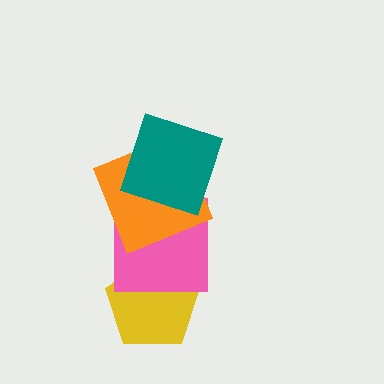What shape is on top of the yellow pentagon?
The pink square is on top of the yellow pentagon.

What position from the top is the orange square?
The orange square is 2nd from the top.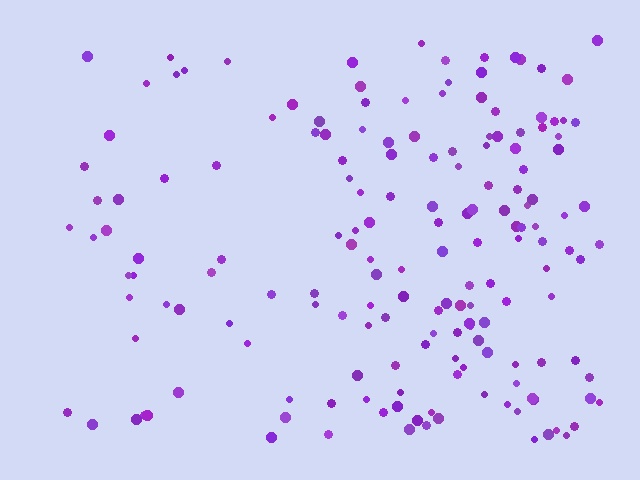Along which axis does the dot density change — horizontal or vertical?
Horizontal.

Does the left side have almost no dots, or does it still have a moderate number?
Still a moderate number, just noticeably fewer than the right.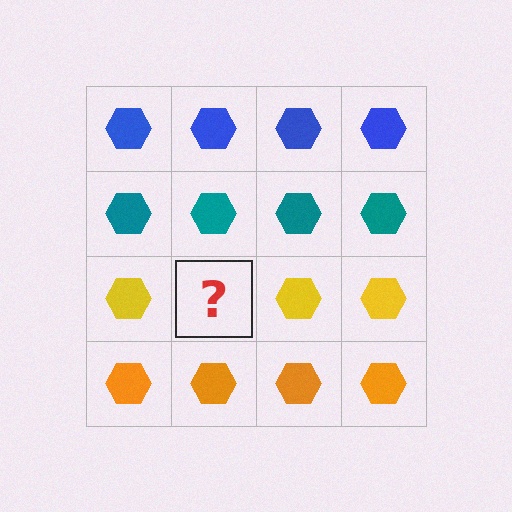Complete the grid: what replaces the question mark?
The question mark should be replaced with a yellow hexagon.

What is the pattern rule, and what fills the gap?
The rule is that each row has a consistent color. The gap should be filled with a yellow hexagon.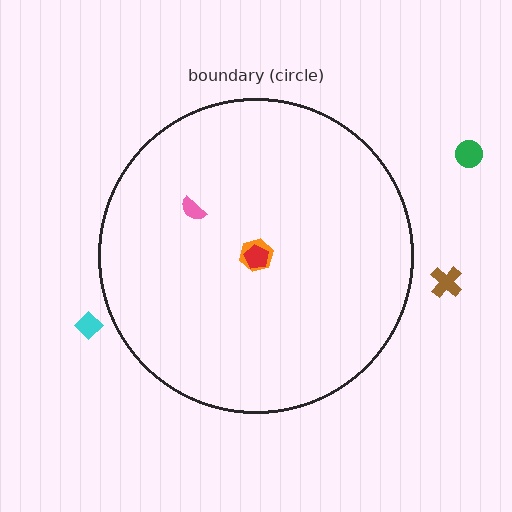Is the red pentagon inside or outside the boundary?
Inside.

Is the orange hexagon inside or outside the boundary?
Inside.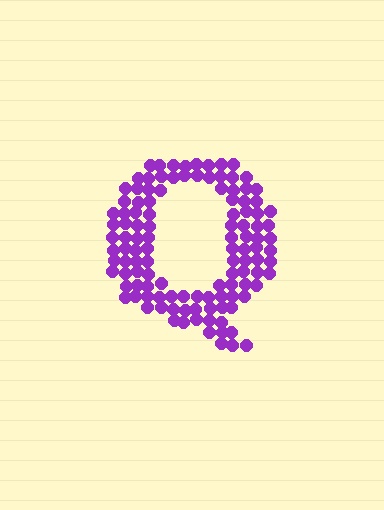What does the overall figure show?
The overall figure shows the letter Q.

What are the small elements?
The small elements are circles.